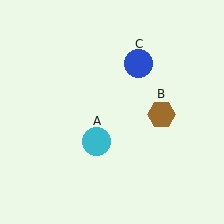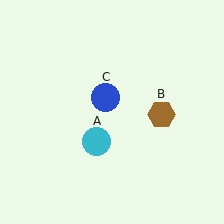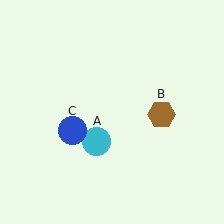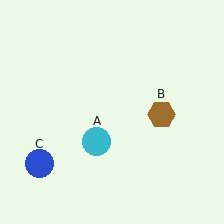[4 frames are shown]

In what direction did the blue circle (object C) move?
The blue circle (object C) moved down and to the left.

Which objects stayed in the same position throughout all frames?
Cyan circle (object A) and brown hexagon (object B) remained stationary.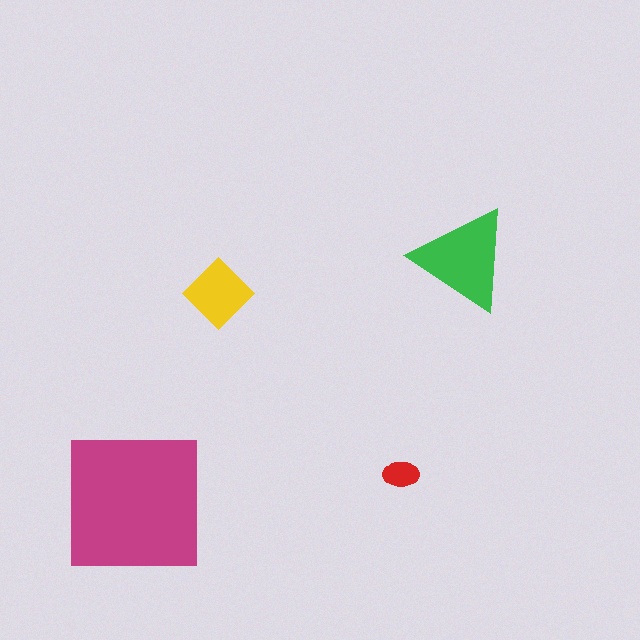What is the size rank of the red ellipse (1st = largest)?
4th.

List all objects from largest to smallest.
The magenta square, the green triangle, the yellow diamond, the red ellipse.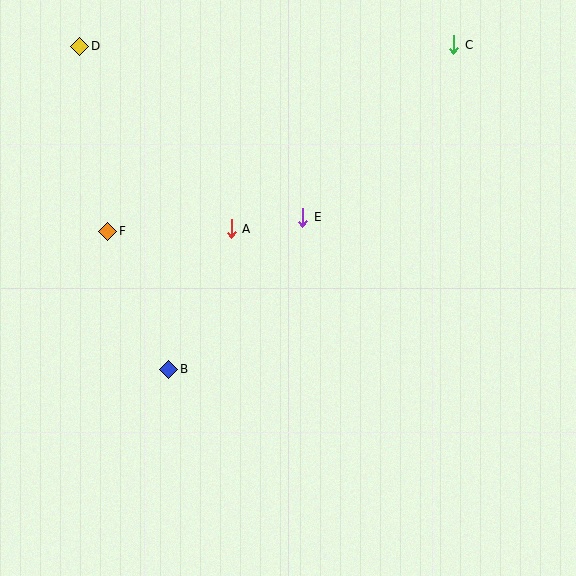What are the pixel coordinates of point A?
Point A is at (231, 229).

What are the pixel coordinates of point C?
Point C is at (454, 45).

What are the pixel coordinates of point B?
Point B is at (169, 369).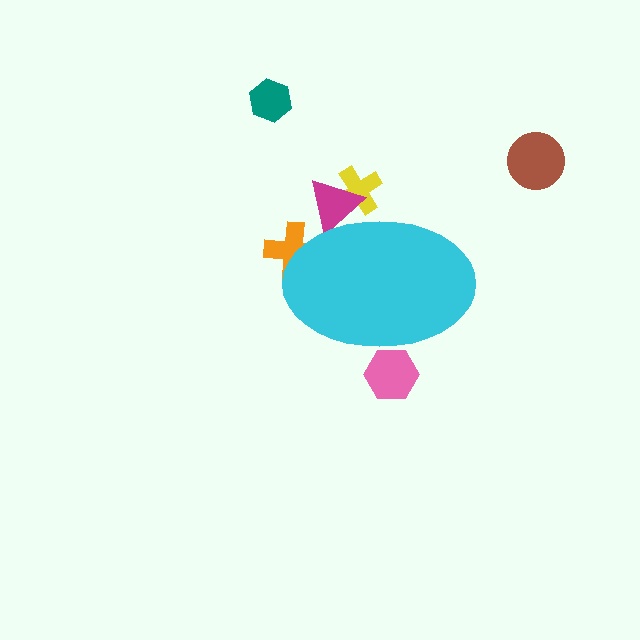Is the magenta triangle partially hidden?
Yes, the magenta triangle is partially hidden behind the cyan ellipse.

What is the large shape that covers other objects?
A cyan ellipse.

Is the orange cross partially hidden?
Yes, the orange cross is partially hidden behind the cyan ellipse.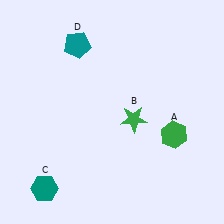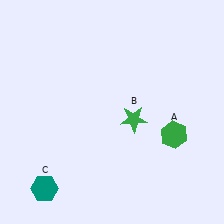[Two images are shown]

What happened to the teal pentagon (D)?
The teal pentagon (D) was removed in Image 2. It was in the top-left area of Image 1.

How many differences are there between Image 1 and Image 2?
There is 1 difference between the two images.